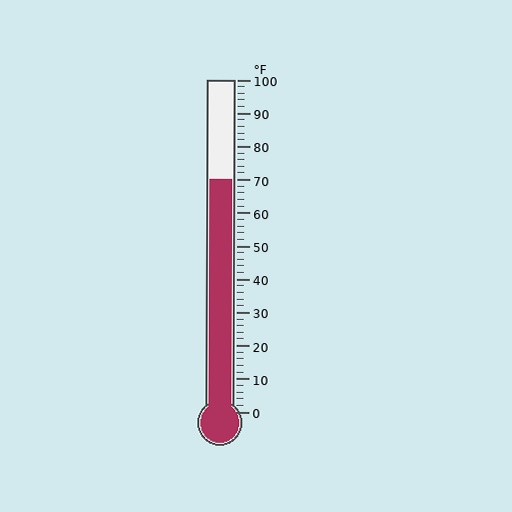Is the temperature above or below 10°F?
The temperature is above 10°F.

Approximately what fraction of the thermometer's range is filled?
The thermometer is filled to approximately 70% of its range.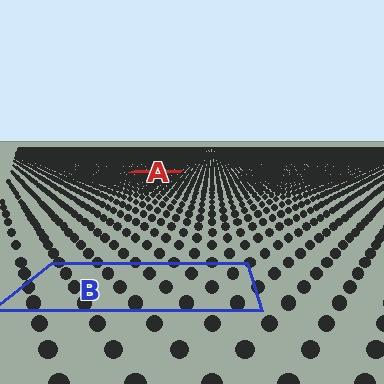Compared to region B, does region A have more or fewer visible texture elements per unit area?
Region A has more texture elements per unit area — they are packed more densely because it is farther away.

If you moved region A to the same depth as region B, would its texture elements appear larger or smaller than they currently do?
They would appear larger. At a closer depth, the same texture elements are projected at a bigger on-screen size.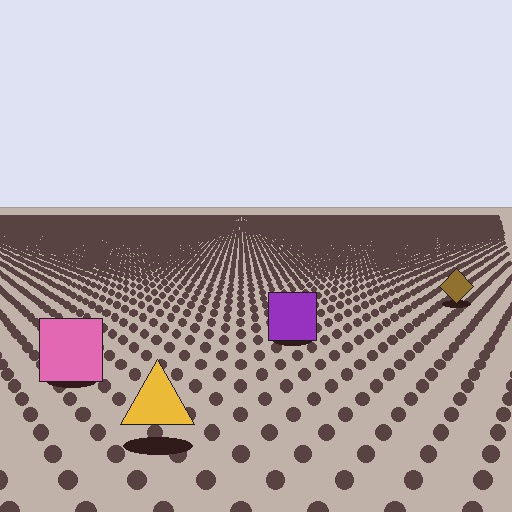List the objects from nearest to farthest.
From nearest to farthest: the yellow triangle, the pink square, the purple square, the brown diamond.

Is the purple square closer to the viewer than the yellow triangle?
No. The yellow triangle is closer — you can tell from the texture gradient: the ground texture is coarser near it.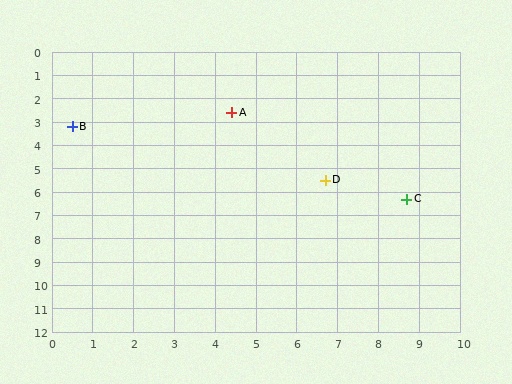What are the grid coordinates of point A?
Point A is at approximately (4.4, 2.6).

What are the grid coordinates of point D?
Point D is at approximately (6.7, 5.5).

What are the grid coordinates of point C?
Point C is at approximately (8.7, 6.3).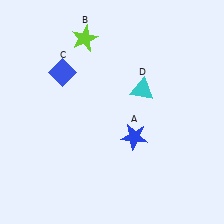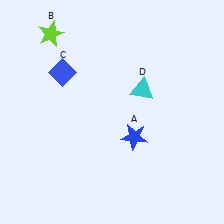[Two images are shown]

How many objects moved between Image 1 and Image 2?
1 object moved between the two images.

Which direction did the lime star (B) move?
The lime star (B) moved left.